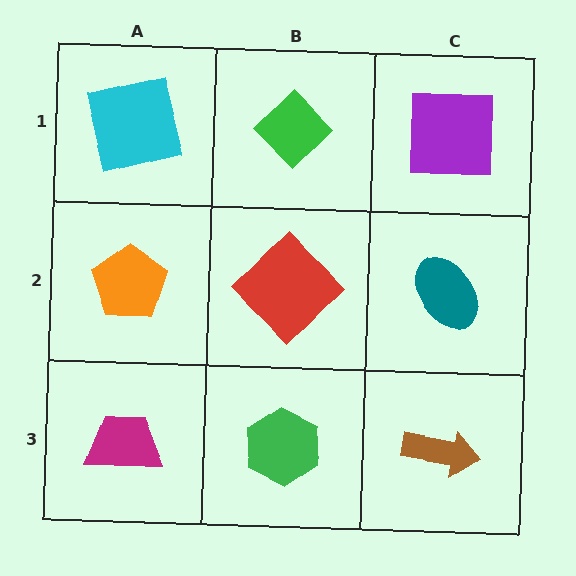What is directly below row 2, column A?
A magenta trapezoid.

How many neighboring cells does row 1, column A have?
2.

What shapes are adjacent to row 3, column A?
An orange pentagon (row 2, column A), a green hexagon (row 3, column B).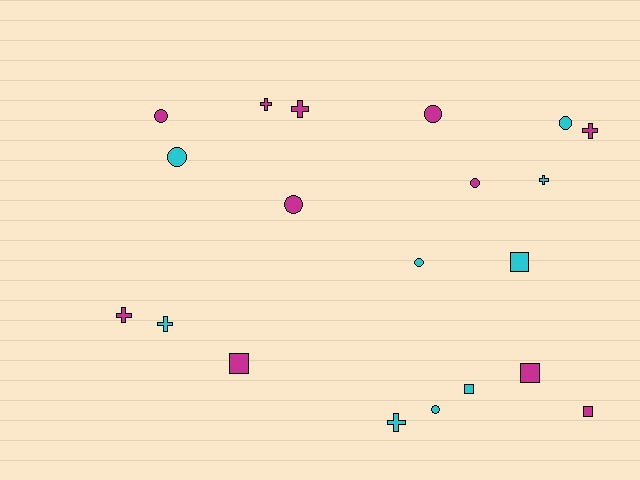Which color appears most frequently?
Magenta, with 11 objects.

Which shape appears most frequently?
Circle, with 8 objects.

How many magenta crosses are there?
There are 4 magenta crosses.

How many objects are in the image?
There are 20 objects.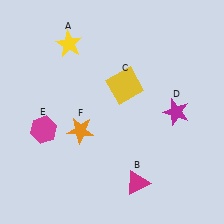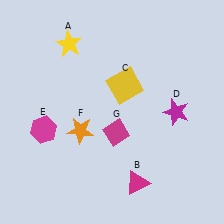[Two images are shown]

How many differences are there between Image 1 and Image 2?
There is 1 difference between the two images.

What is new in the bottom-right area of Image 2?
A magenta diamond (G) was added in the bottom-right area of Image 2.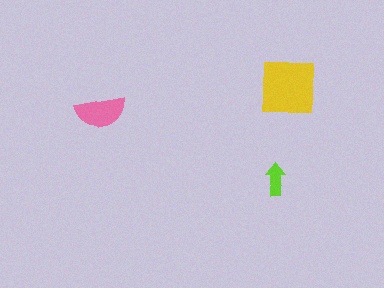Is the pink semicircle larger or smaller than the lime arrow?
Larger.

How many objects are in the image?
There are 3 objects in the image.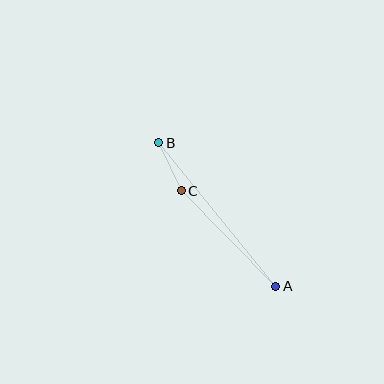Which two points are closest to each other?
Points B and C are closest to each other.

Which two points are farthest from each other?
Points A and B are farthest from each other.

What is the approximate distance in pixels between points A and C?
The distance between A and C is approximately 134 pixels.